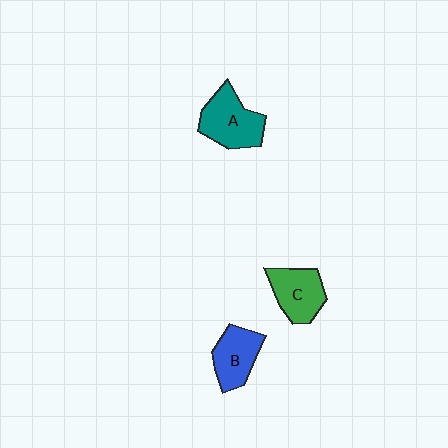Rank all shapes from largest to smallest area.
From largest to smallest: A (teal), C (green), B (blue).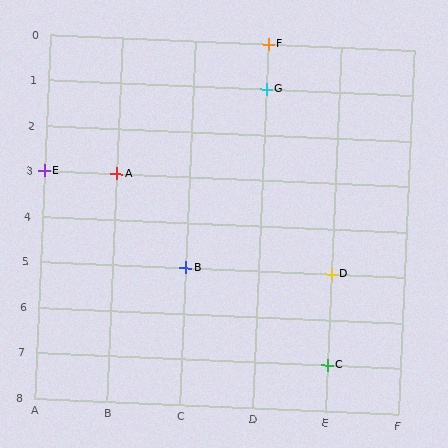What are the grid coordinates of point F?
Point F is at grid coordinates (D, 0).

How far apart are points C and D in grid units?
Points C and D are 2 rows apart.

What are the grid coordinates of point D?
Point D is at grid coordinates (E, 5).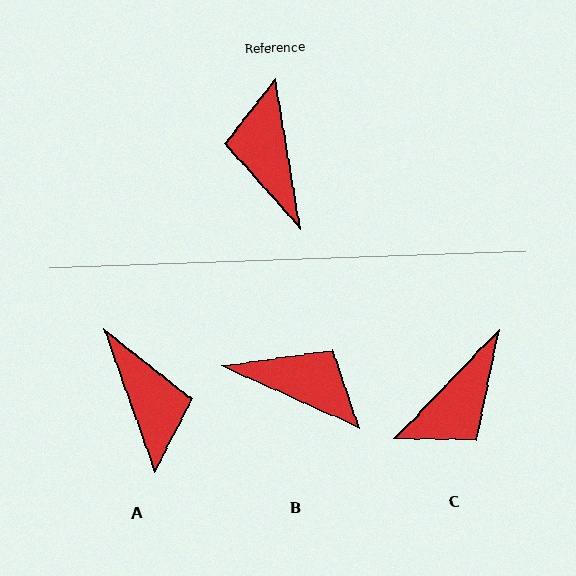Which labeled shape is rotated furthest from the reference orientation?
A, about 170 degrees away.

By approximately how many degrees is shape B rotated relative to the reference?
Approximately 123 degrees clockwise.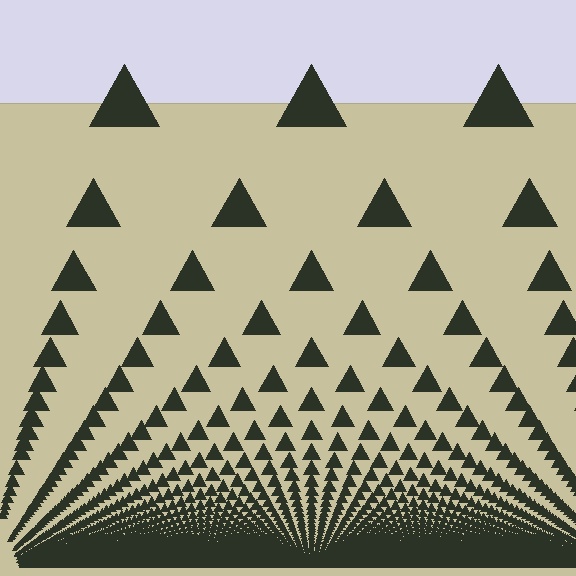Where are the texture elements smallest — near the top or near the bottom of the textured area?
Near the bottom.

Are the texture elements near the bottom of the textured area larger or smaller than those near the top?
Smaller. The gradient is inverted — elements near the bottom are smaller and denser.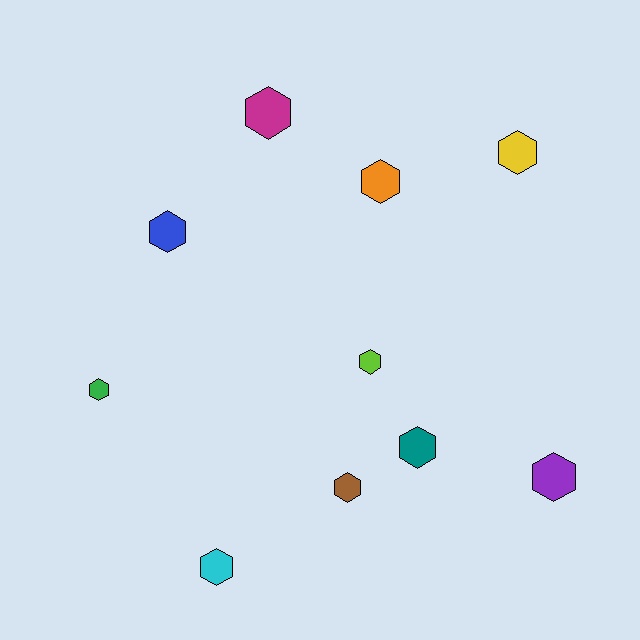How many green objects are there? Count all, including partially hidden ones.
There is 1 green object.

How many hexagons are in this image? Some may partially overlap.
There are 10 hexagons.